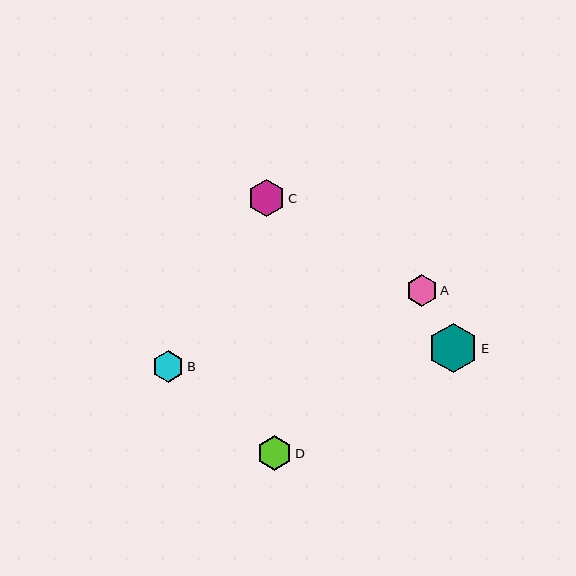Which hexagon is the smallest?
Hexagon A is the smallest with a size of approximately 31 pixels.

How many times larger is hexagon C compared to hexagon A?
Hexagon C is approximately 1.2 times the size of hexagon A.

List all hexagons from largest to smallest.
From largest to smallest: E, C, D, B, A.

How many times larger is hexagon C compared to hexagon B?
Hexagon C is approximately 1.2 times the size of hexagon B.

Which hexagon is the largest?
Hexagon E is the largest with a size of approximately 49 pixels.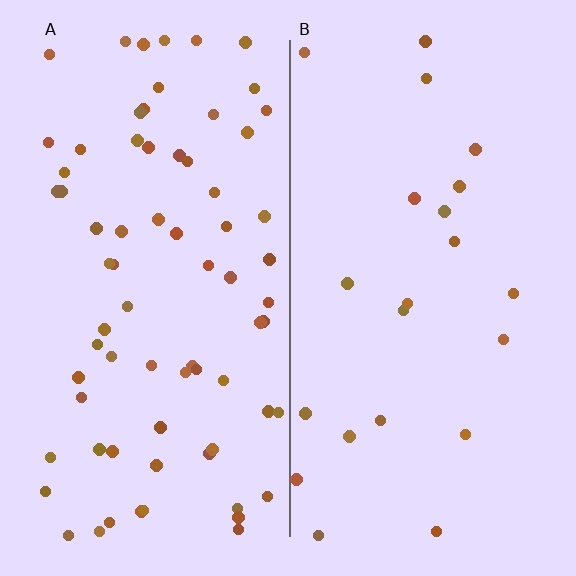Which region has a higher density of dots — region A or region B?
A (the left).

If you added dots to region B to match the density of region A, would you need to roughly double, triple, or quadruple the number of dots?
Approximately triple.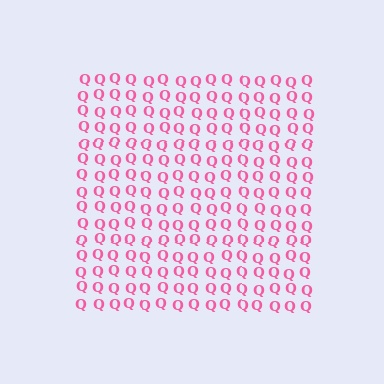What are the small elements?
The small elements are letter Q's.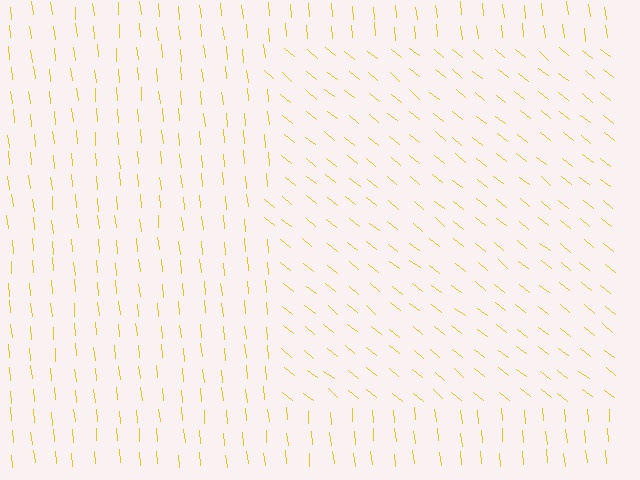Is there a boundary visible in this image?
Yes, there is a texture boundary formed by a change in line orientation.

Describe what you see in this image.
The image is filled with small yellow line segments. A rectangle region in the image has lines oriented differently from the surrounding lines, creating a visible texture boundary.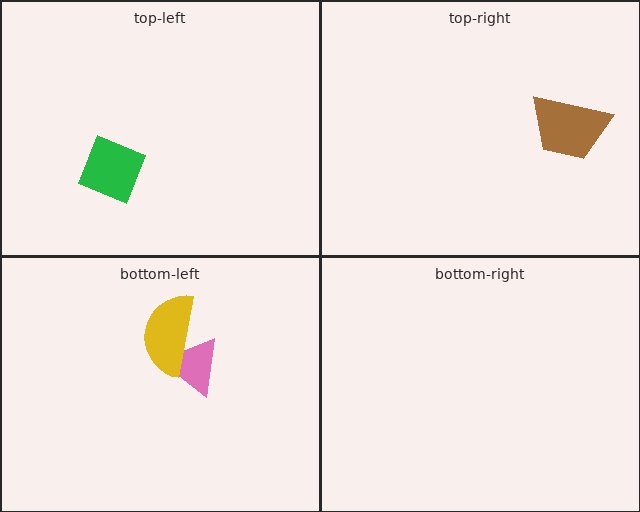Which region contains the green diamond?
The top-left region.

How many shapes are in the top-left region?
1.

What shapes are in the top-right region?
The brown trapezoid.